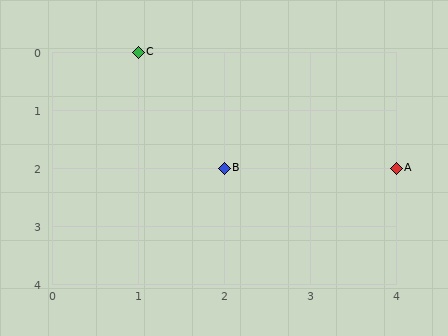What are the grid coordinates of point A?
Point A is at grid coordinates (4, 2).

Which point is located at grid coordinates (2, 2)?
Point B is at (2, 2).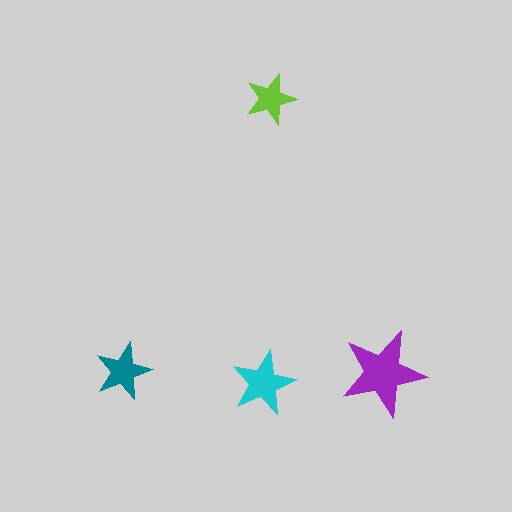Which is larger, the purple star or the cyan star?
The purple one.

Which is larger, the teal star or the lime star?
The teal one.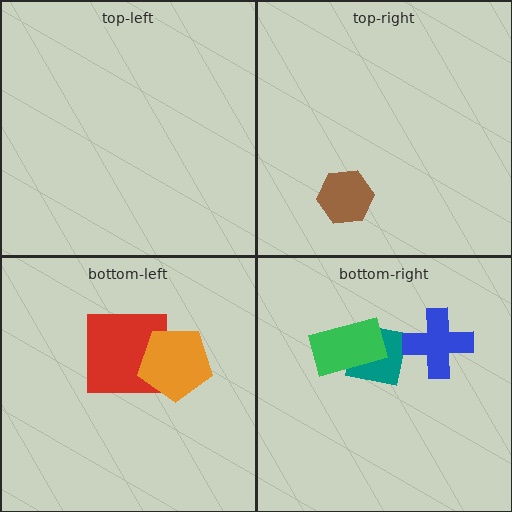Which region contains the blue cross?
The bottom-right region.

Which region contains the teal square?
The bottom-right region.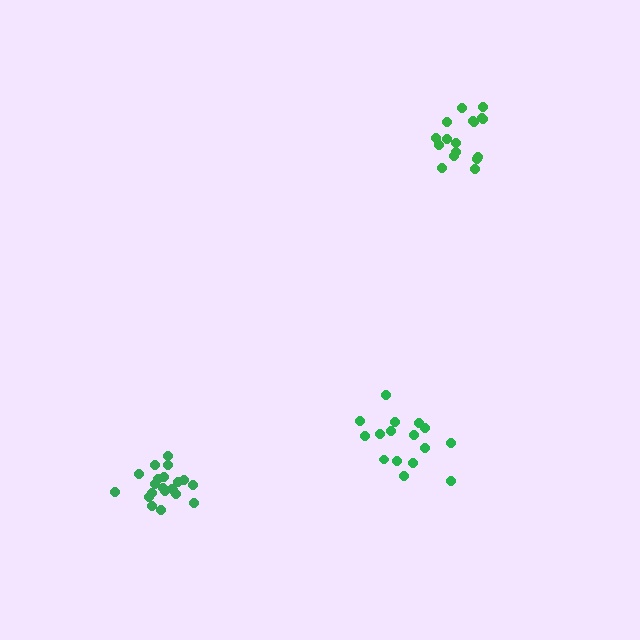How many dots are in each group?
Group 1: 16 dots, Group 2: 21 dots, Group 3: 17 dots (54 total).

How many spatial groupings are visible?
There are 3 spatial groupings.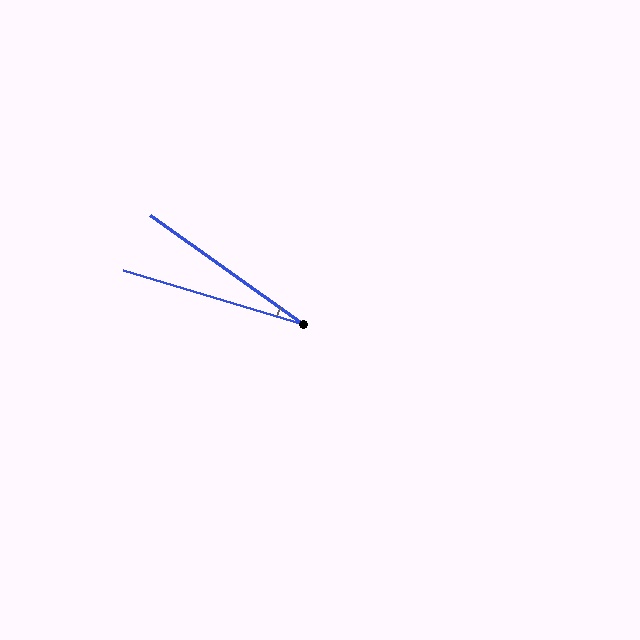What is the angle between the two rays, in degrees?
Approximately 19 degrees.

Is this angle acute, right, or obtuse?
It is acute.